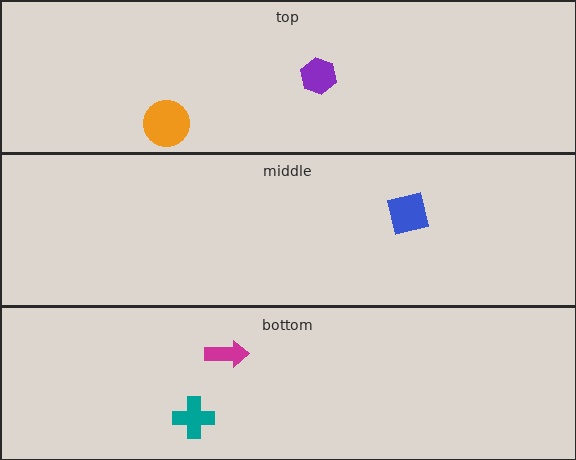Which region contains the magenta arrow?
The bottom region.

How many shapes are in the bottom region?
2.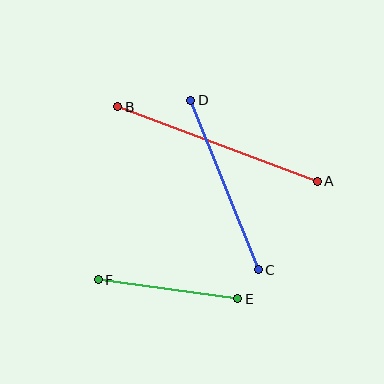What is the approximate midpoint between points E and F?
The midpoint is at approximately (168, 289) pixels.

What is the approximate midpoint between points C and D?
The midpoint is at approximately (225, 185) pixels.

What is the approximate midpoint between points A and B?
The midpoint is at approximately (218, 144) pixels.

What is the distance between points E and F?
The distance is approximately 141 pixels.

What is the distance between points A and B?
The distance is approximately 213 pixels.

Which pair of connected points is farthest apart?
Points A and B are farthest apart.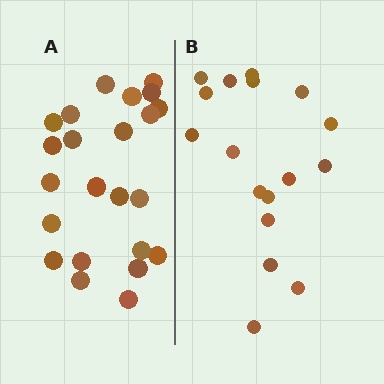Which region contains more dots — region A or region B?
Region A (the left region) has more dots.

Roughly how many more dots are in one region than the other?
Region A has about 6 more dots than region B.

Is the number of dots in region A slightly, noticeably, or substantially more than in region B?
Region A has noticeably more, but not dramatically so. The ratio is roughly 1.4 to 1.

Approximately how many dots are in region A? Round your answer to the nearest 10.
About 20 dots. (The exact count is 23, which rounds to 20.)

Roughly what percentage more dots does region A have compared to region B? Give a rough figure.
About 35% more.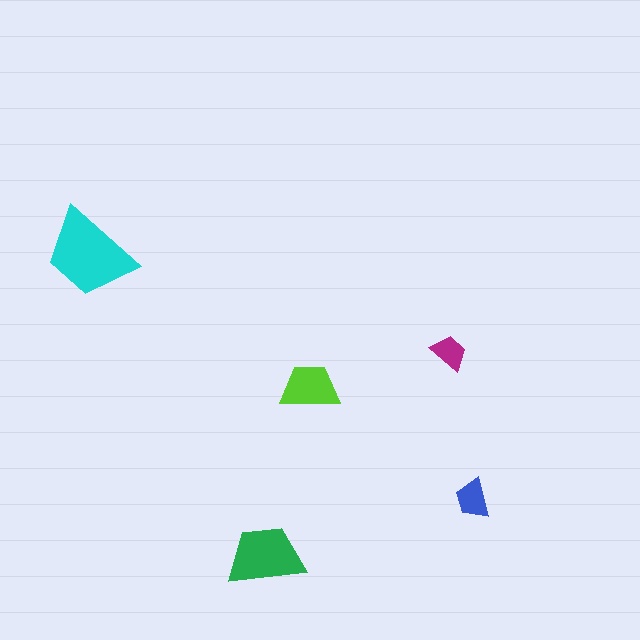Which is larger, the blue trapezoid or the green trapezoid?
The green one.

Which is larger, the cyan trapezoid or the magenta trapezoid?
The cyan one.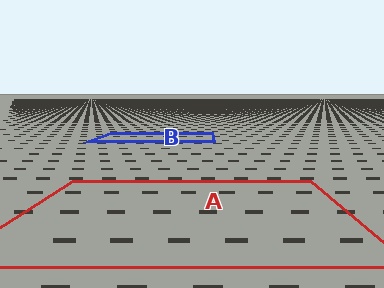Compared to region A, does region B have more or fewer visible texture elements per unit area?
Region B has more texture elements per unit area — they are packed more densely because it is farther away.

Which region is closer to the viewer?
Region A is closer. The texture elements there are larger and more spread out.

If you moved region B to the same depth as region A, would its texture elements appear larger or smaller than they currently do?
They would appear larger. At a closer depth, the same texture elements are projected at a bigger on-screen size.